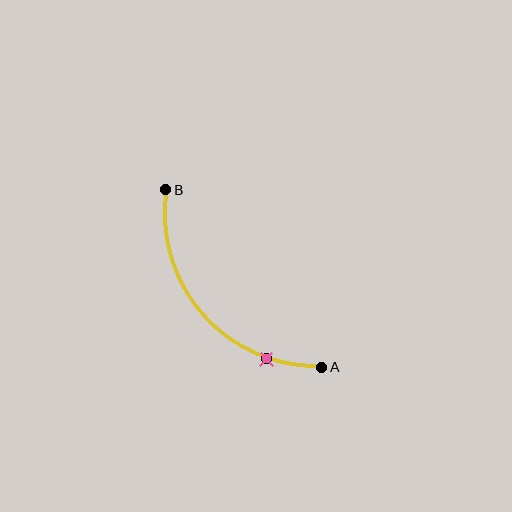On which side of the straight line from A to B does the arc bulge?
The arc bulges below and to the left of the straight line connecting A and B.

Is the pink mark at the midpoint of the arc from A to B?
No. The pink mark lies on the arc but is closer to endpoint A. The arc midpoint would be at the point on the curve equidistant along the arc from both A and B.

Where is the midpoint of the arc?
The arc midpoint is the point on the curve farthest from the straight line joining A and B. It sits below and to the left of that line.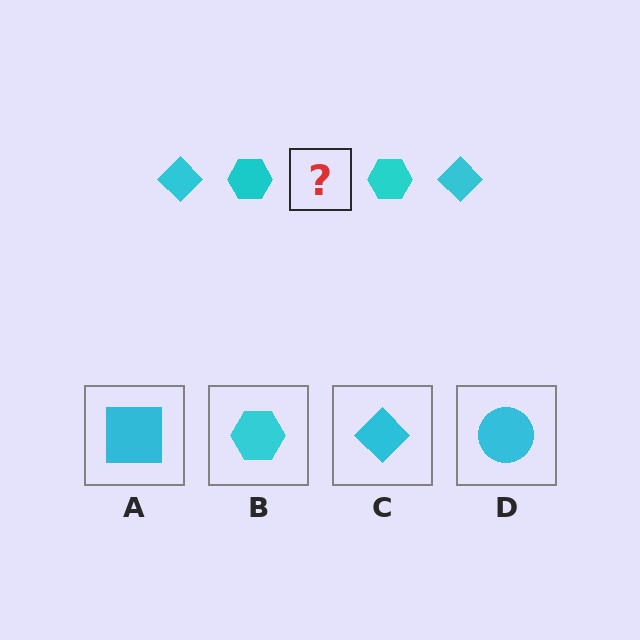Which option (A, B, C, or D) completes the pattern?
C.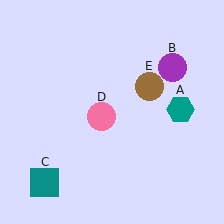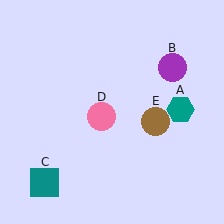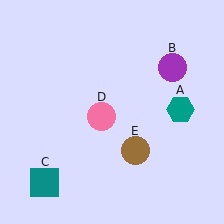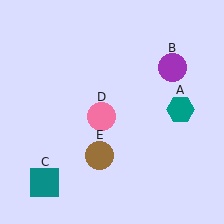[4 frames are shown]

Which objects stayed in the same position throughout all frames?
Teal hexagon (object A) and purple circle (object B) and teal square (object C) and pink circle (object D) remained stationary.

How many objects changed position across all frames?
1 object changed position: brown circle (object E).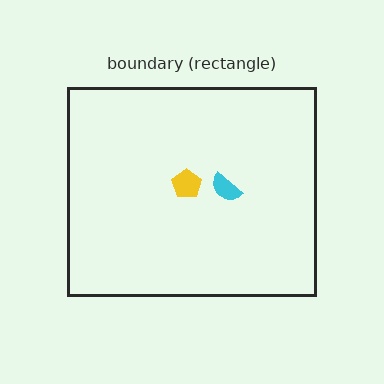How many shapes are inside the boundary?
2 inside, 0 outside.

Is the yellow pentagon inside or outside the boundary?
Inside.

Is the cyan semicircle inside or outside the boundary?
Inside.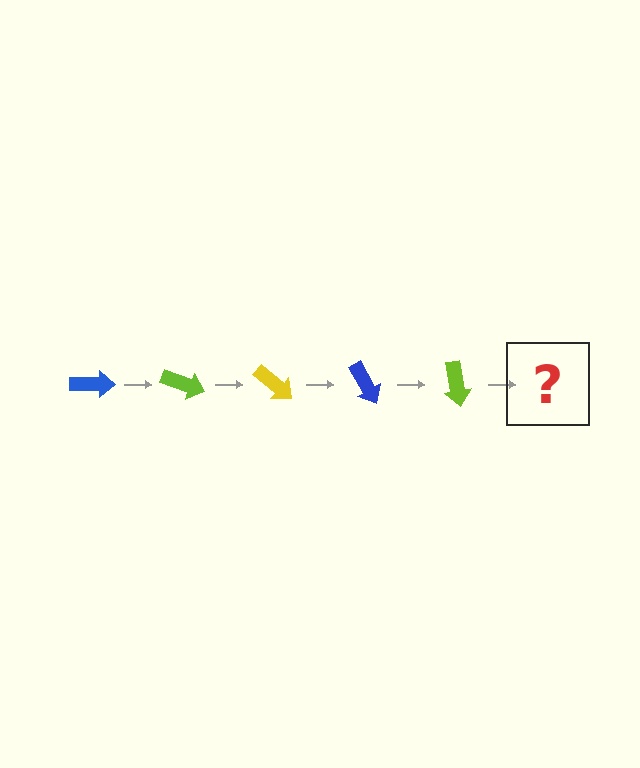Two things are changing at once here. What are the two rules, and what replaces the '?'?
The two rules are that it rotates 20 degrees each step and the color cycles through blue, lime, and yellow. The '?' should be a yellow arrow, rotated 100 degrees from the start.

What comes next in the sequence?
The next element should be a yellow arrow, rotated 100 degrees from the start.